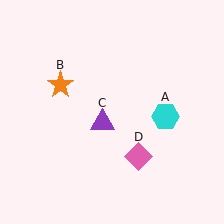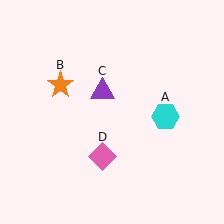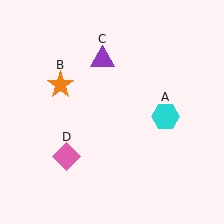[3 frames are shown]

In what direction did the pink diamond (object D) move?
The pink diamond (object D) moved left.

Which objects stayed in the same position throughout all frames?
Cyan hexagon (object A) and orange star (object B) remained stationary.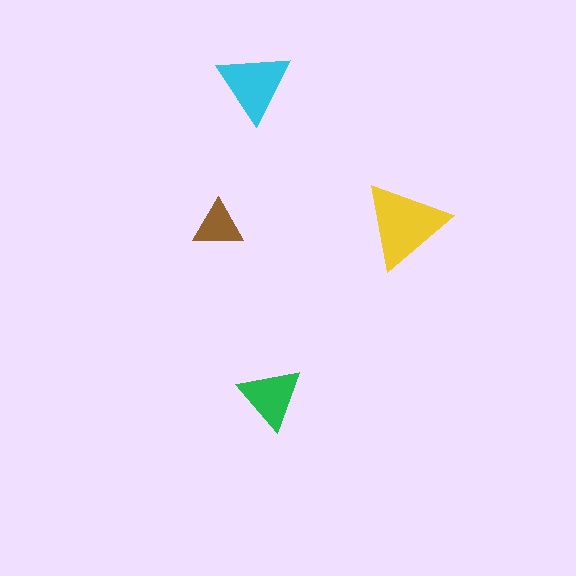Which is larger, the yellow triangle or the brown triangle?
The yellow one.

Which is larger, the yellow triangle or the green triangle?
The yellow one.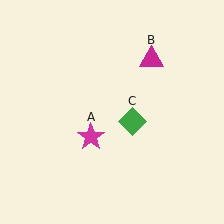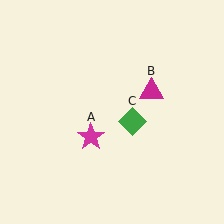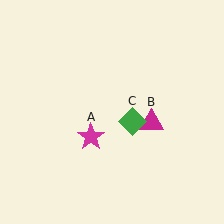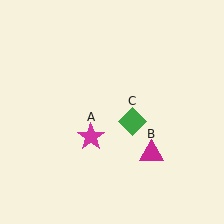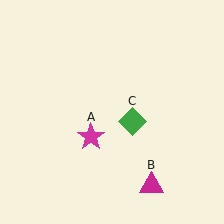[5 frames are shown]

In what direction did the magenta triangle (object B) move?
The magenta triangle (object B) moved down.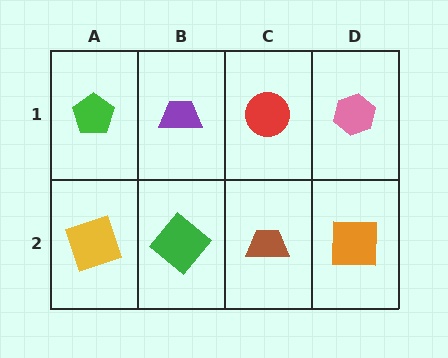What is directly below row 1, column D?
An orange square.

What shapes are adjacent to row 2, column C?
A red circle (row 1, column C), a green diamond (row 2, column B), an orange square (row 2, column D).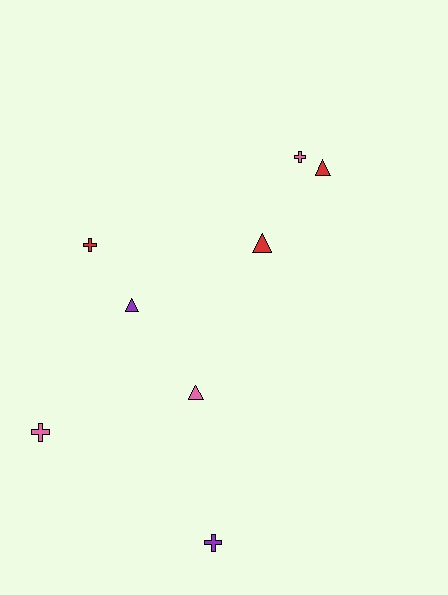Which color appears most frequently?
Pink, with 3 objects.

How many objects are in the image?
There are 8 objects.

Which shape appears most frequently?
Triangle, with 4 objects.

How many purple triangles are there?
There is 1 purple triangle.